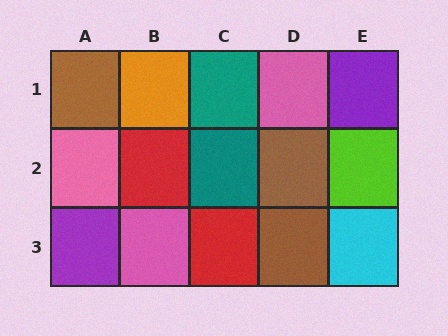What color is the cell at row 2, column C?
Teal.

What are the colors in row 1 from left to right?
Brown, orange, teal, pink, purple.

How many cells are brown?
3 cells are brown.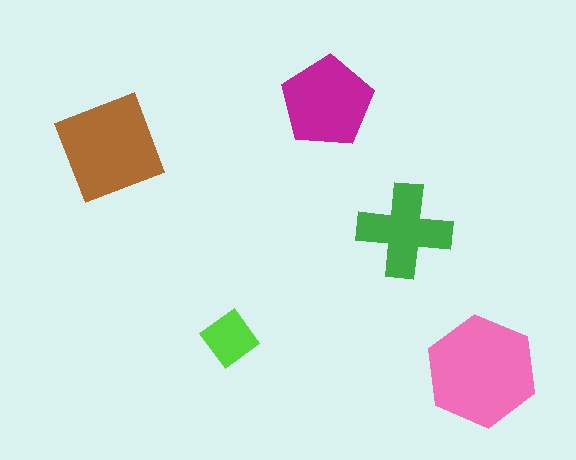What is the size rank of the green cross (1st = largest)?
4th.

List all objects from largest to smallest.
The pink hexagon, the brown square, the magenta pentagon, the green cross, the lime diamond.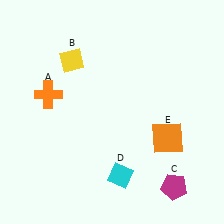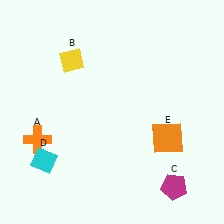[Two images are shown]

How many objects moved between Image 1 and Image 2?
2 objects moved between the two images.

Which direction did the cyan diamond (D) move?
The cyan diamond (D) moved left.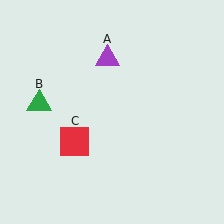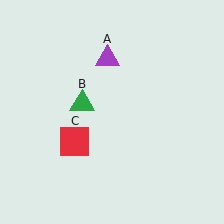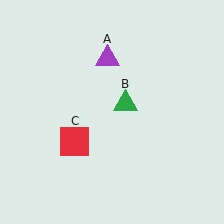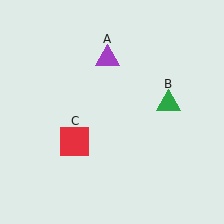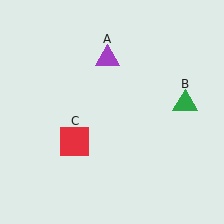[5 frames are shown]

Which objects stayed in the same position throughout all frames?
Purple triangle (object A) and red square (object C) remained stationary.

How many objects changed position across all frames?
1 object changed position: green triangle (object B).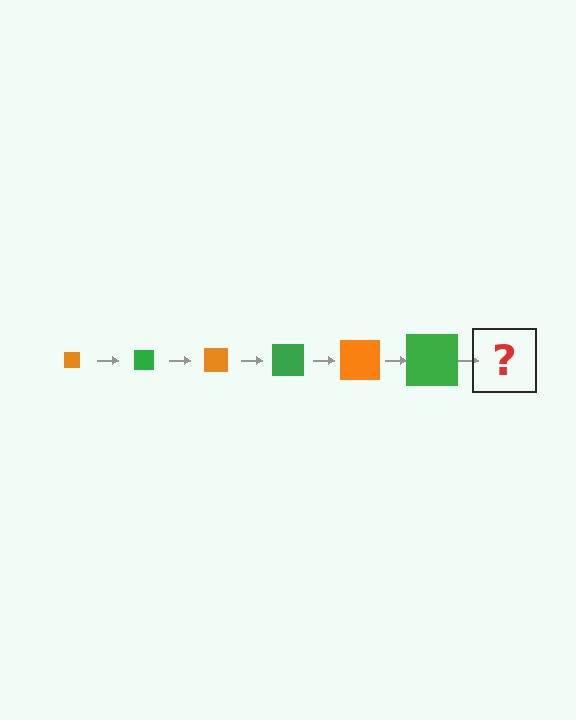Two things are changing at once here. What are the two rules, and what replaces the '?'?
The two rules are that the square grows larger each step and the color cycles through orange and green. The '?' should be an orange square, larger than the previous one.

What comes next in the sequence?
The next element should be an orange square, larger than the previous one.